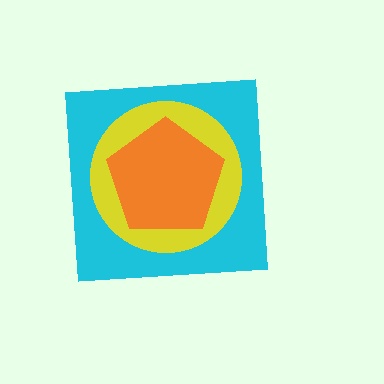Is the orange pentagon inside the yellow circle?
Yes.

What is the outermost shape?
The cyan square.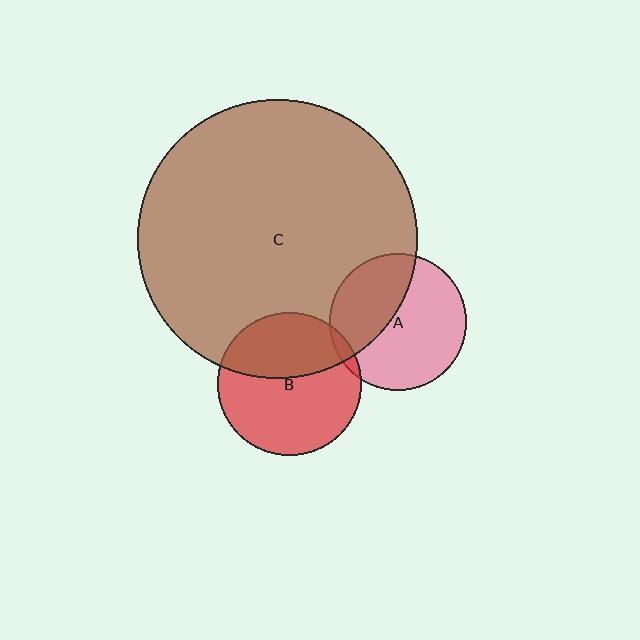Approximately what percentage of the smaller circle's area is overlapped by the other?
Approximately 5%.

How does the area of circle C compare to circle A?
Approximately 4.2 times.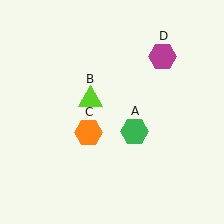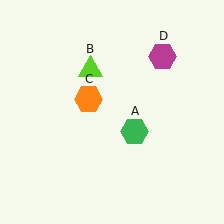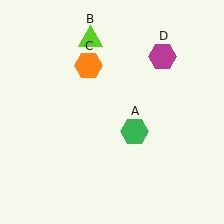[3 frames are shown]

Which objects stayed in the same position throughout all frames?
Green hexagon (object A) and magenta hexagon (object D) remained stationary.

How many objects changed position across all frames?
2 objects changed position: lime triangle (object B), orange hexagon (object C).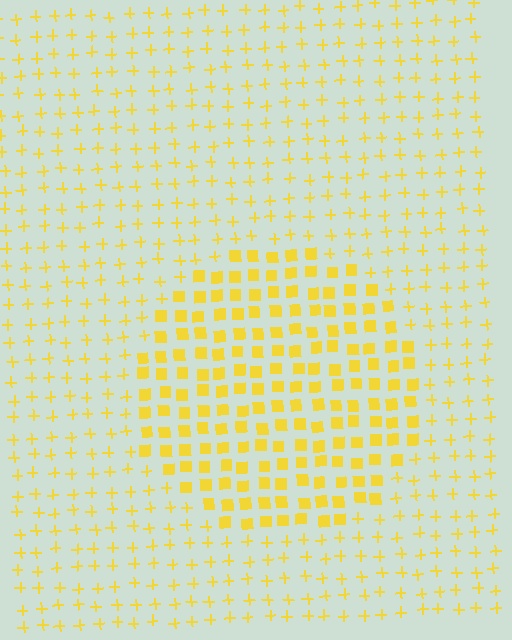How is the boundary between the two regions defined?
The boundary is defined by a change in element shape: squares inside vs. plus signs outside. All elements share the same color and spacing.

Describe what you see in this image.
The image is filled with small yellow elements arranged in a uniform grid. A circle-shaped region contains squares, while the surrounding area contains plus signs. The boundary is defined purely by the change in element shape.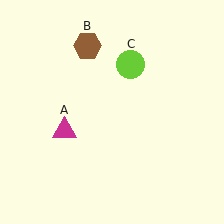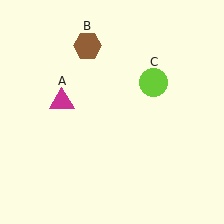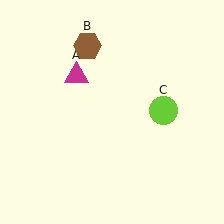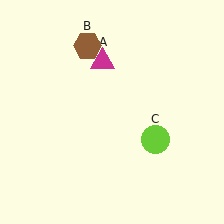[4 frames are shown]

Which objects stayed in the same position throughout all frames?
Brown hexagon (object B) remained stationary.